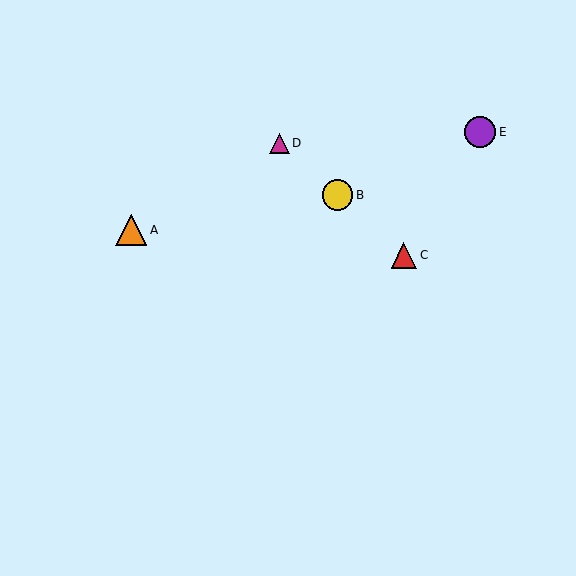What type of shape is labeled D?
Shape D is a magenta triangle.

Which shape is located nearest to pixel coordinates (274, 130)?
The magenta triangle (labeled D) at (279, 143) is nearest to that location.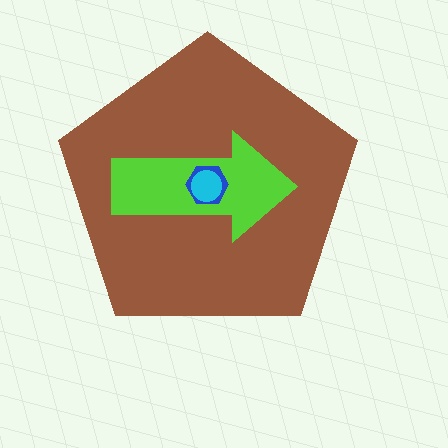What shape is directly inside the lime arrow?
The blue hexagon.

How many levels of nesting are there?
4.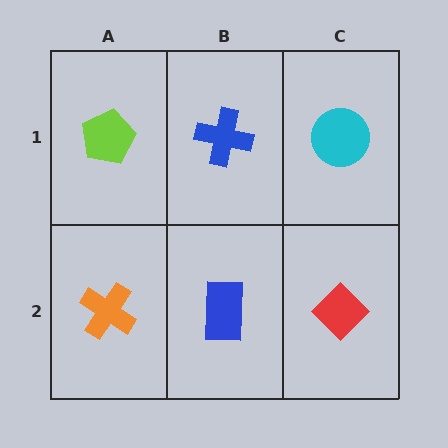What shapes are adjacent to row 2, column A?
A lime pentagon (row 1, column A), a blue rectangle (row 2, column B).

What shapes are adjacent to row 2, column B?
A blue cross (row 1, column B), an orange cross (row 2, column A), a red diamond (row 2, column C).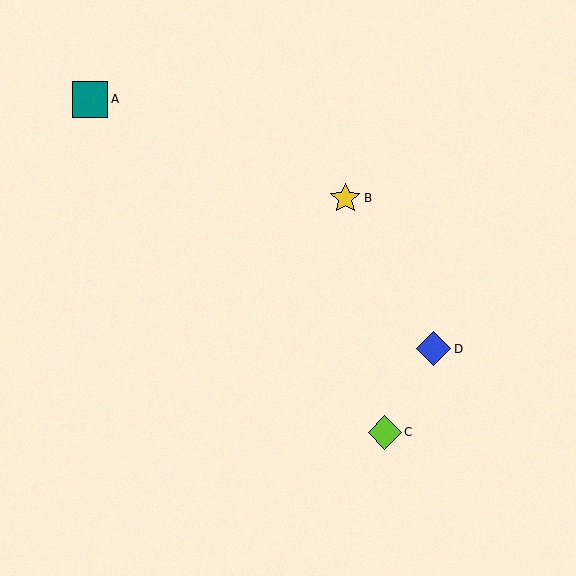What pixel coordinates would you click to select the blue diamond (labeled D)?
Click at (434, 349) to select the blue diamond D.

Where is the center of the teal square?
The center of the teal square is at (90, 99).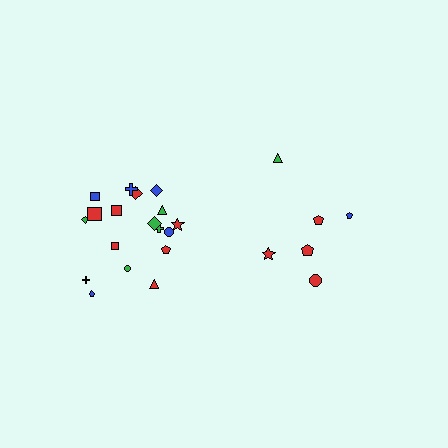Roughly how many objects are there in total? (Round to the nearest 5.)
Roughly 25 objects in total.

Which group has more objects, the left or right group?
The left group.